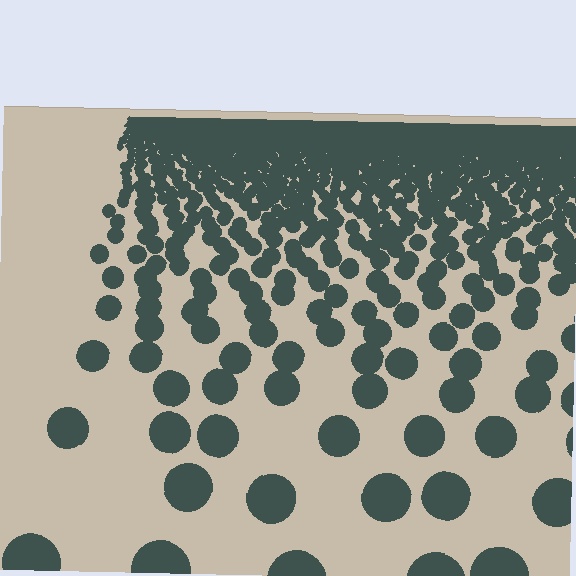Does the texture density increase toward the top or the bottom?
Density increases toward the top.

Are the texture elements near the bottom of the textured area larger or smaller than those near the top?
Larger. Near the bottom, elements are closer to the viewer and appear at a bigger on-screen size.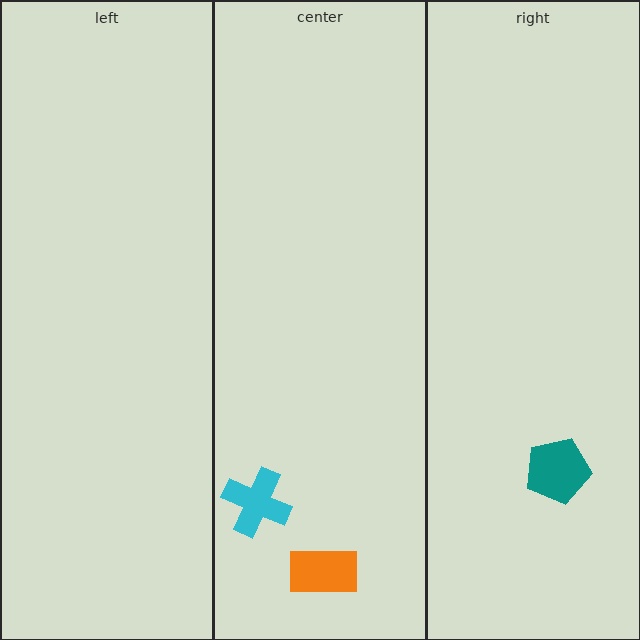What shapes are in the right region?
The teal pentagon.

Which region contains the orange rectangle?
The center region.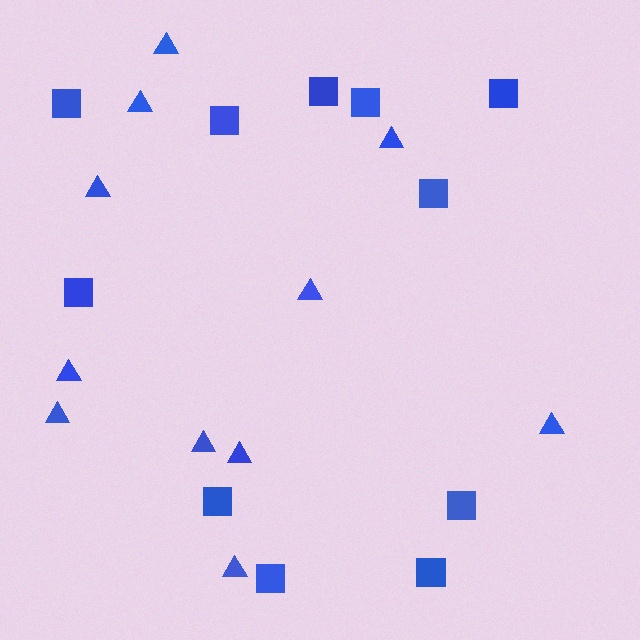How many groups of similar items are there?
There are 2 groups: one group of triangles (11) and one group of squares (11).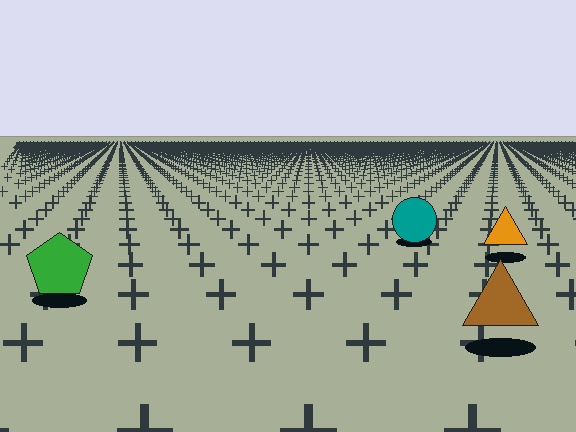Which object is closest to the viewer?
The brown triangle is closest. The texture marks near it are larger and more spread out.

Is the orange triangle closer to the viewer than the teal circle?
Yes. The orange triangle is closer — you can tell from the texture gradient: the ground texture is coarser near it.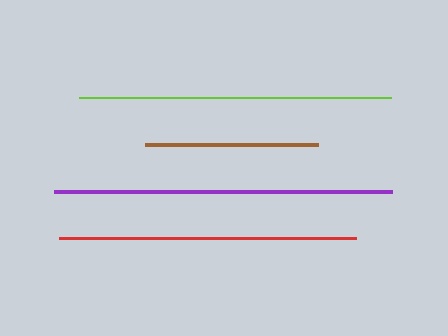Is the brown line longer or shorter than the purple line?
The purple line is longer than the brown line.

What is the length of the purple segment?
The purple segment is approximately 338 pixels long.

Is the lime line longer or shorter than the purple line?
The purple line is longer than the lime line.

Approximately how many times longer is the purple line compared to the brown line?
The purple line is approximately 2.0 times the length of the brown line.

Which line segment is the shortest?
The brown line is the shortest at approximately 173 pixels.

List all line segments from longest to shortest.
From longest to shortest: purple, lime, red, brown.